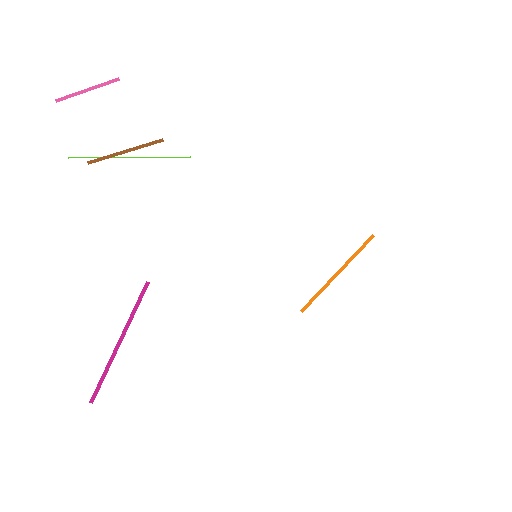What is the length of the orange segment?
The orange segment is approximately 105 pixels long.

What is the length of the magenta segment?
The magenta segment is approximately 134 pixels long.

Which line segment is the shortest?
The pink line is the shortest at approximately 67 pixels.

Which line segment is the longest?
The magenta line is the longest at approximately 134 pixels.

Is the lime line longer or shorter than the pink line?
The lime line is longer than the pink line.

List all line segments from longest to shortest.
From longest to shortest: magenta, lime, orange, brown, pink.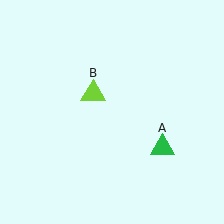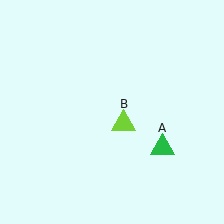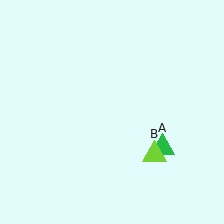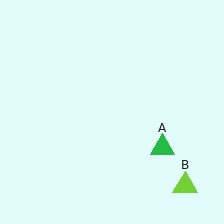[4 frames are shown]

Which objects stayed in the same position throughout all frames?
Green triangle (object A) remained stationary.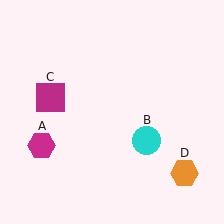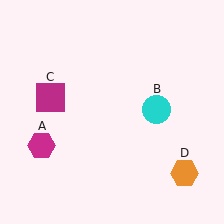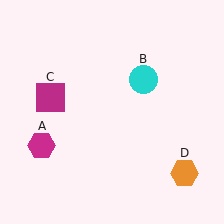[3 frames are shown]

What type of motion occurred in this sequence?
The cyan circle (object B) rotated counterclockwise around the center of the scene.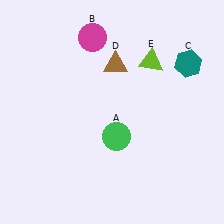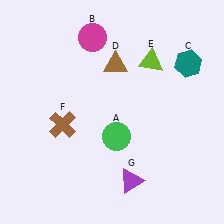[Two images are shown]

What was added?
A brown cross (F), a purple triangle (G) were added in Image 2.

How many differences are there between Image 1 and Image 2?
There are 2 differences between the two images.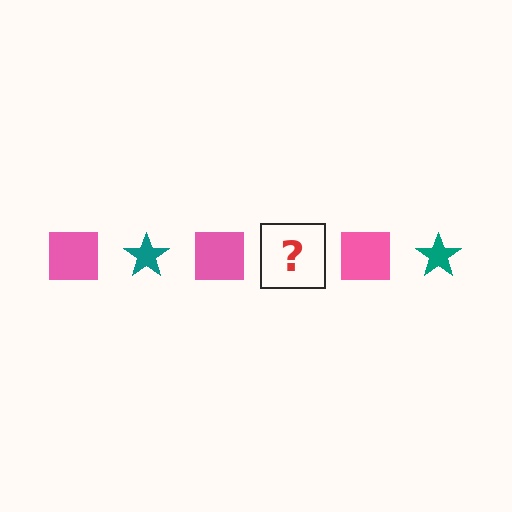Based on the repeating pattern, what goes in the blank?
The blank should be a teal star.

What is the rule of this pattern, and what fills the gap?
The rule is that the pattern alternates between pink square and teal star. The gap should be filled with a teal star.